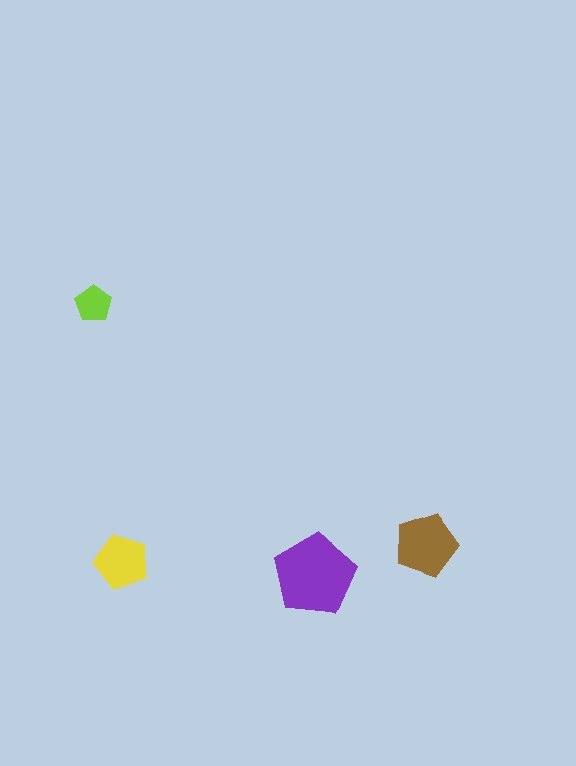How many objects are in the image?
There are 4 objects in the image.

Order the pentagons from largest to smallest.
the purple one, the brown one, the yellow one, the lime one.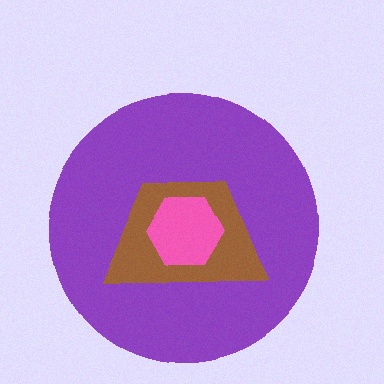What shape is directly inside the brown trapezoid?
The pink hexagon.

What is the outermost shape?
The purple circle.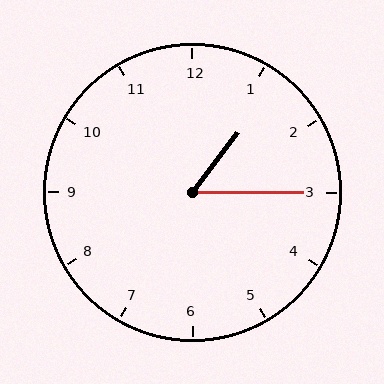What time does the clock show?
1:15.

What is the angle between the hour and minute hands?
Approximately 52 degrees.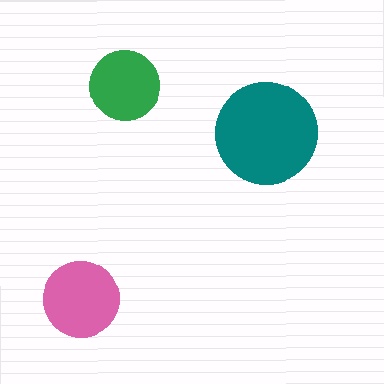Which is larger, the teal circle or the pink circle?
The teal one.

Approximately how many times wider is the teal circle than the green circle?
About 1.5 times wider.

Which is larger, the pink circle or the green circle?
The pink one.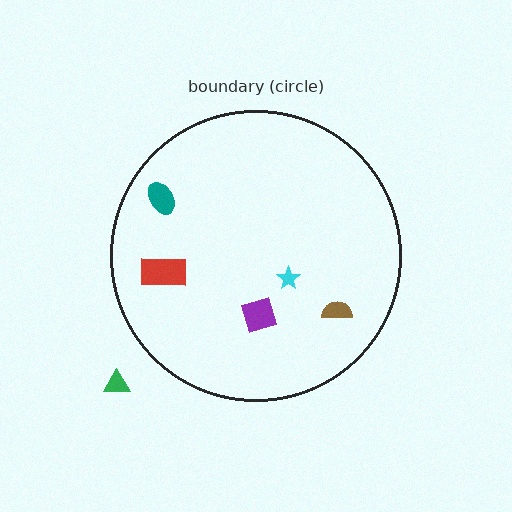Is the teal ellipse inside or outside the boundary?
Inside.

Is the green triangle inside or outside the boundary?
Outside.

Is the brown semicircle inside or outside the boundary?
Inside.